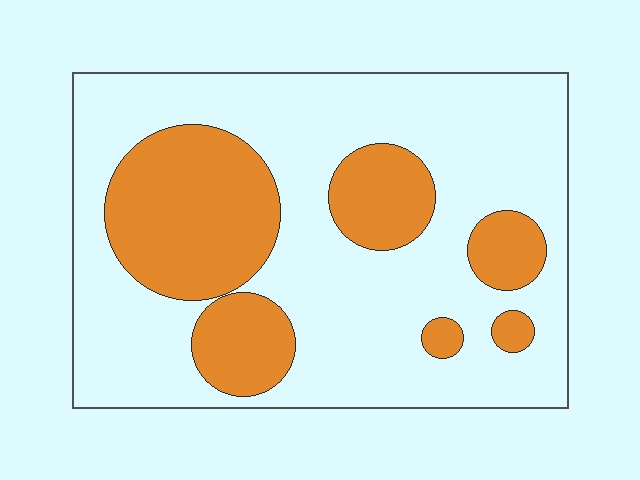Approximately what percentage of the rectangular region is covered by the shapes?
Approximately 30%.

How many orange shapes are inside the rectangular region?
6.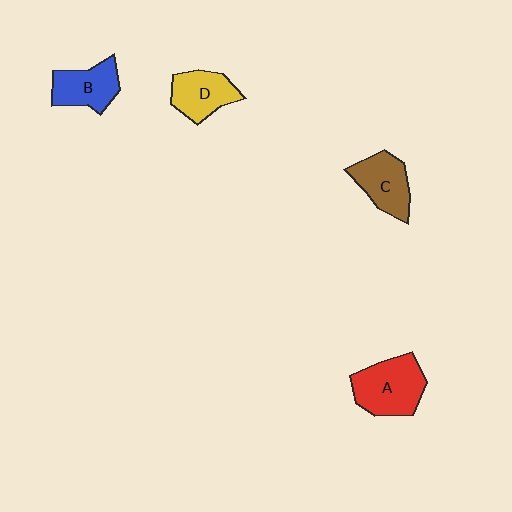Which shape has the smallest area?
Shape D (yellow).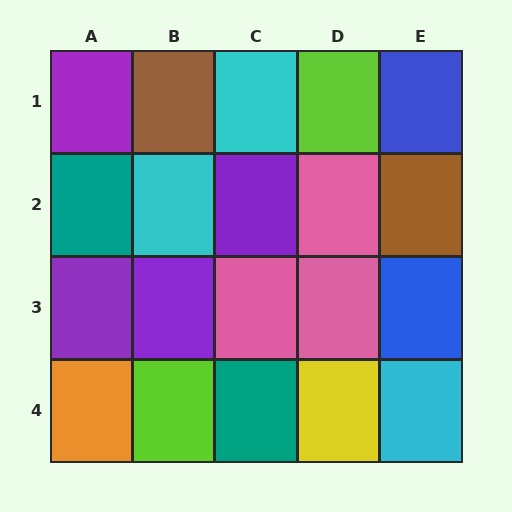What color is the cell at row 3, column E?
Blue.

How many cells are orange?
1 cell is orange.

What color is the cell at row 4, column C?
Teal.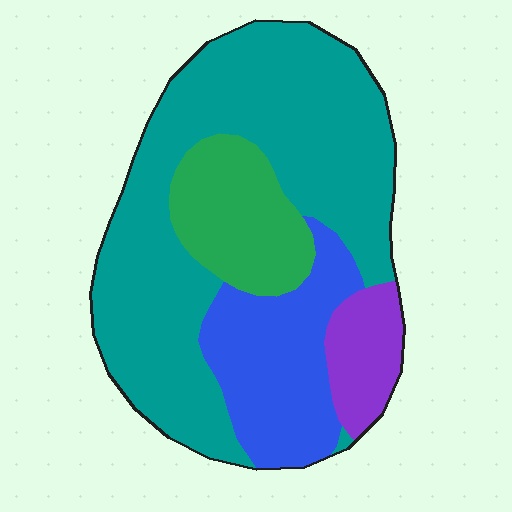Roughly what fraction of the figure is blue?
Blue covers about 20% of the figure.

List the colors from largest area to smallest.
From largest to smallest: teal, blue, green, purple.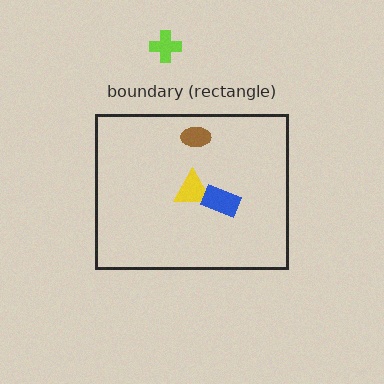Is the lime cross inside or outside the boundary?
Outside.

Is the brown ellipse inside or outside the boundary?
Inside.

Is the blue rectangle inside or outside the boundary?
Inside.